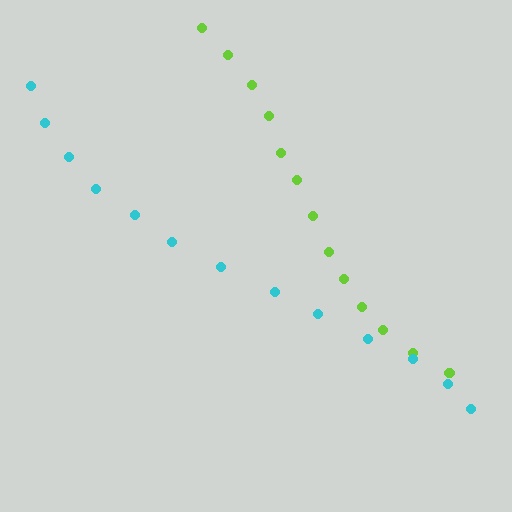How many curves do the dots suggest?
There are 2 distinct paths.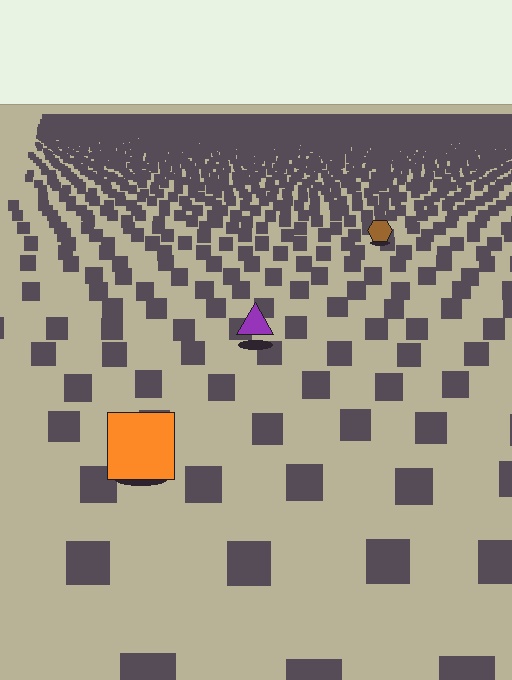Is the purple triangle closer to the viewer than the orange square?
No. The orange square is closer — you can tell from the texture gradient: the ground texture is coarser near it.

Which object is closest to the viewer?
The orange square is closest. The texture marks near it are larger and more spread out.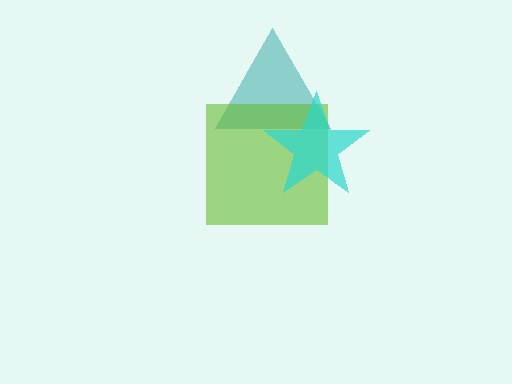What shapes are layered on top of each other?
The layered shapes are: a teal triangle, a lime square, a cyan star.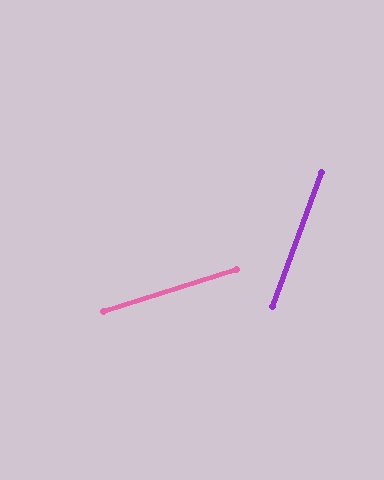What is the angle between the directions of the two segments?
Approximately 52 degrees.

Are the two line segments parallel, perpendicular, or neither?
Neither parallel nor perpendicular — they differ by about 52°.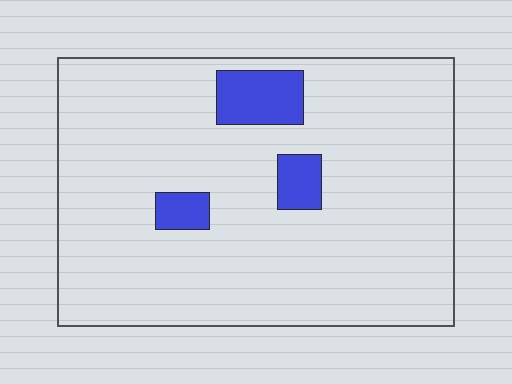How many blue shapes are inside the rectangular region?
3.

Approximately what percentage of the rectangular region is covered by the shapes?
Approximately 10%.